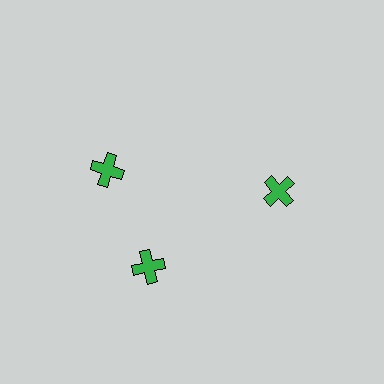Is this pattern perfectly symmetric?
No. The 3 green crosses are arranged in a ring, but one element near the 11 o'clock position is rotated out of alignment along the ring, breaking the 3-fold rotational symmetry.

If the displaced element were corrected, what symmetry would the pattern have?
It would have 3-fold rotational symmetry — the pattern would map onto itself every 120 degrees.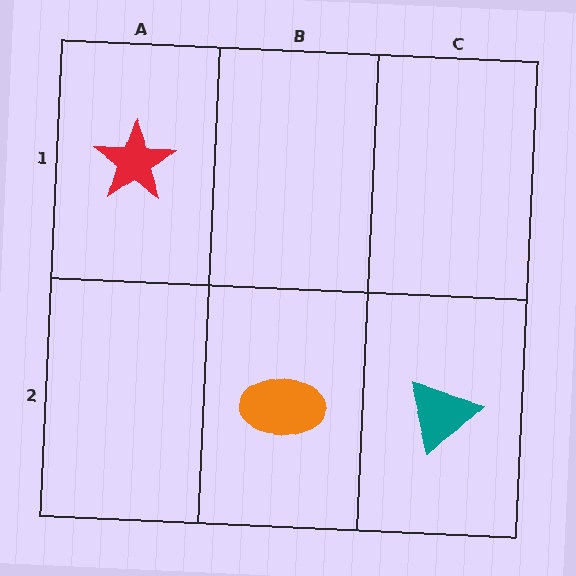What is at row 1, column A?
A red star.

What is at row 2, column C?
A teal triangle.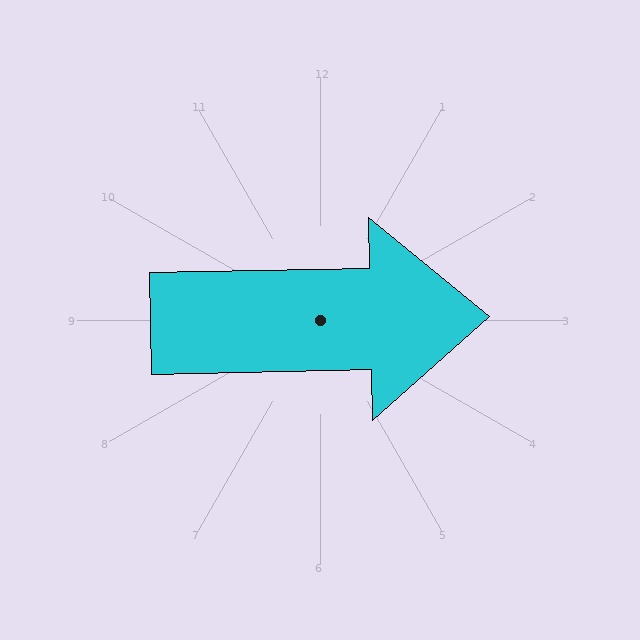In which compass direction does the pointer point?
East.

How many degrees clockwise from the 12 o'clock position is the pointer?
Approximately 89 degrees.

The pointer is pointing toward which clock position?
Roughly 3 o'clock.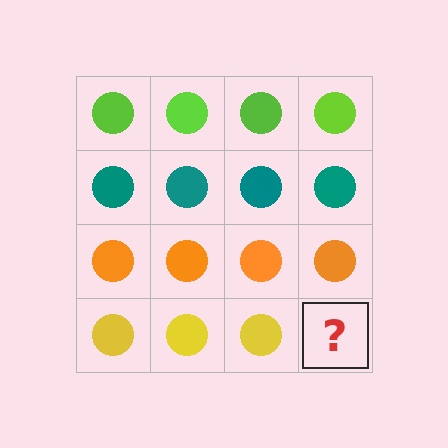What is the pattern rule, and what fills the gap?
The rule is that each row has a consistent color. The gap should be filled with a yellow circle.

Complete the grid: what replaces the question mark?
The question mark should be replaced with a yellow circle.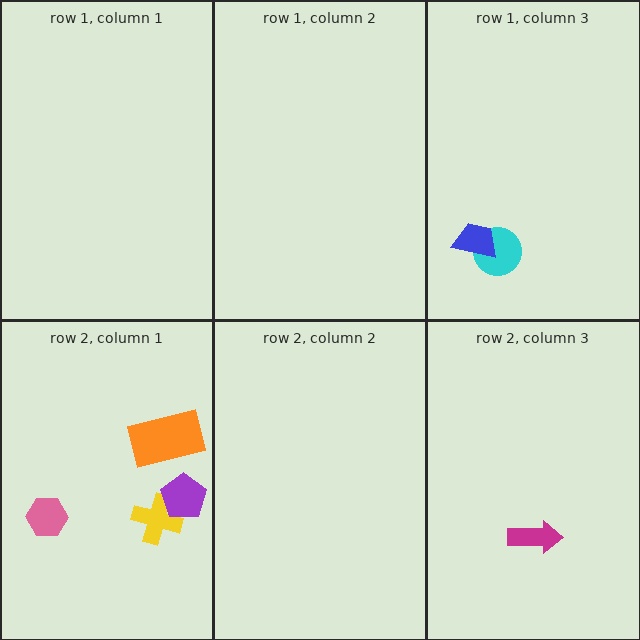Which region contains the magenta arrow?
The row 2, column 3 region.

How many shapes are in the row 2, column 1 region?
4.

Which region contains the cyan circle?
The row 1, column 3 region.